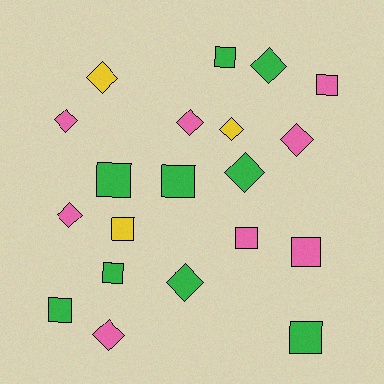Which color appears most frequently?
Green, with 9 objects.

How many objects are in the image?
There are 20 objects.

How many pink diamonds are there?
There are 5 pink diamonds.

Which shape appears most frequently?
Square, with 10 objects.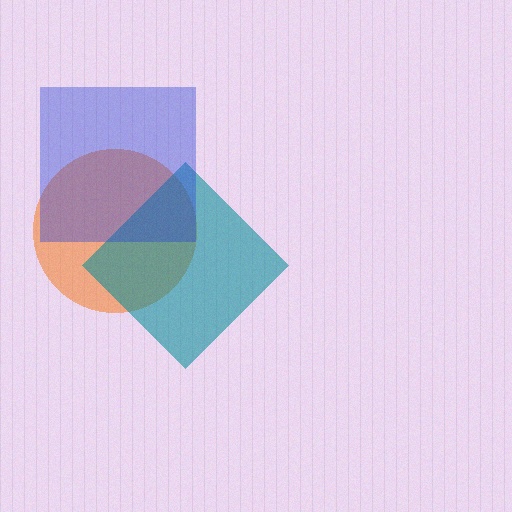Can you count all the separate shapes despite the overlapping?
Yes, there are 3 separate shapes.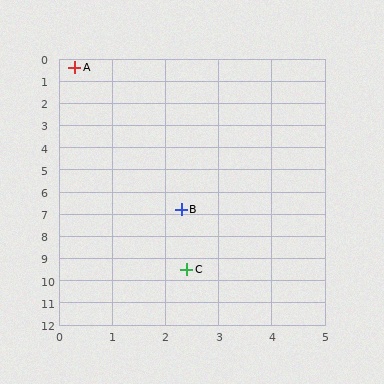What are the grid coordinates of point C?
Point C is at approximately (2.4, 9.5).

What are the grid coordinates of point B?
Point B is at approximately (2.3, 6.8).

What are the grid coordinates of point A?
Point A is at approximately (0.3, 0.4).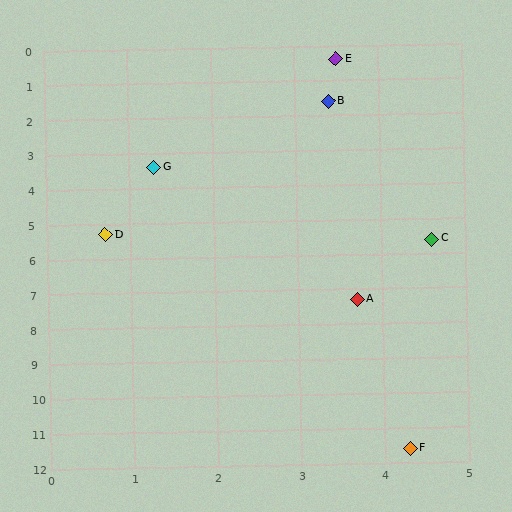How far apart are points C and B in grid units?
Points C and B are about 4.2 grid units apart.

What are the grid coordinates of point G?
Point G is at approximately (1.3, 3.4).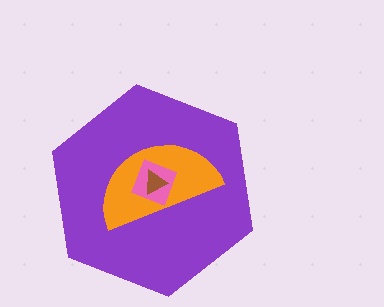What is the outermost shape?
The purple hexagon.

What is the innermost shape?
The brown triangle.